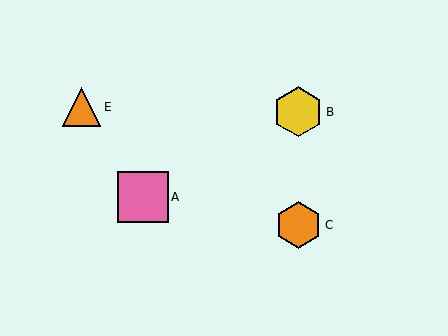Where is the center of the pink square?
The center of the pink square is at (143, 197).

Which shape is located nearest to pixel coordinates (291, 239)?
The orange hexagon (labeled C) at (298, 225) is nearest to that location.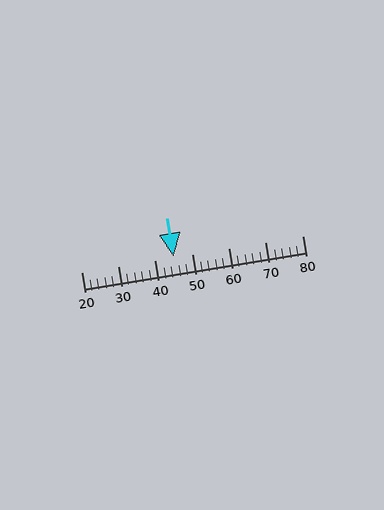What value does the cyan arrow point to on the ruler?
The cyan arrow points to approximately 45.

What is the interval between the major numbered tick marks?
The major tick marks are spaced 10 units apart.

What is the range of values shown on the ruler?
The ruler shows values from 20 to 80.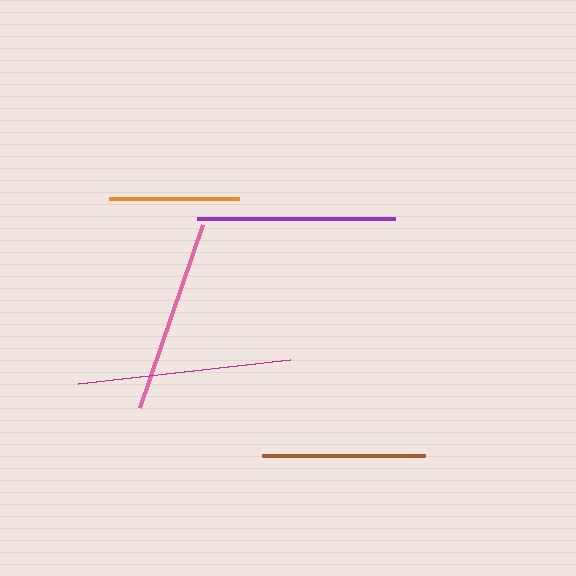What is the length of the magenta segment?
The magenta segment is approximately 213 pixels long.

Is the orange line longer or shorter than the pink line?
The pink line is longer than the orange line.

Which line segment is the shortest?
The orange line is the shortest at approximately 130 pixels.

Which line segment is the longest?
The magenta line is the longest at approximately 213 pixels.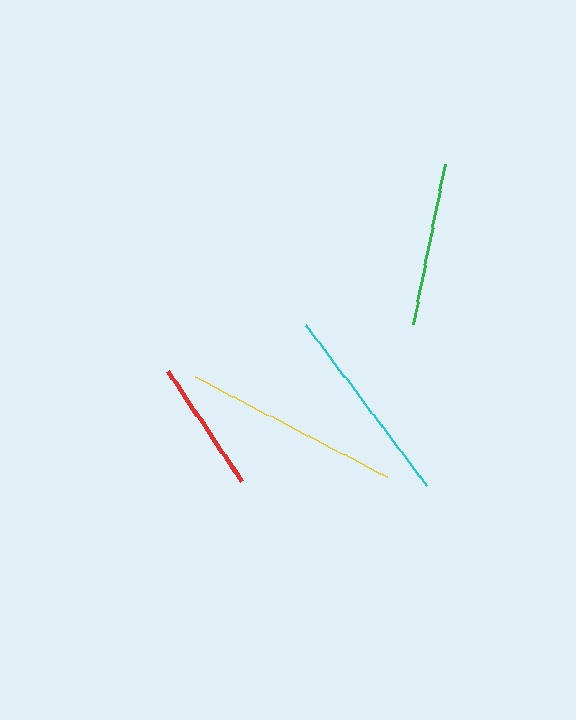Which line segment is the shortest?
The red line is the shortest at approximately 132 pixels.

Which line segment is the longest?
The yellow line is the longest at approximately 215 pixels.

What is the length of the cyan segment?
The cyan segment is approximately 202 pixels long.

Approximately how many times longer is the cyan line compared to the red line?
The cyan line is approximately 1.5 times the length of the red line.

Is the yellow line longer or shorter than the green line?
The yellow line is longer than the green line.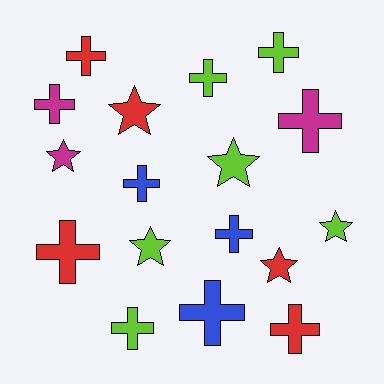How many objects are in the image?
There are 17 objects.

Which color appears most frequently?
Lime, with 6 objects.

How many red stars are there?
There are 2 red stars.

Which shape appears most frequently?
Cross, with 11 objects.